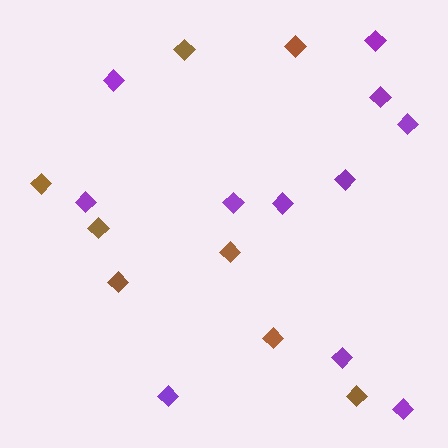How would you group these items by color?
There are 2 groups: one group of purple diamonds (11) and one group of brown diamonds (8).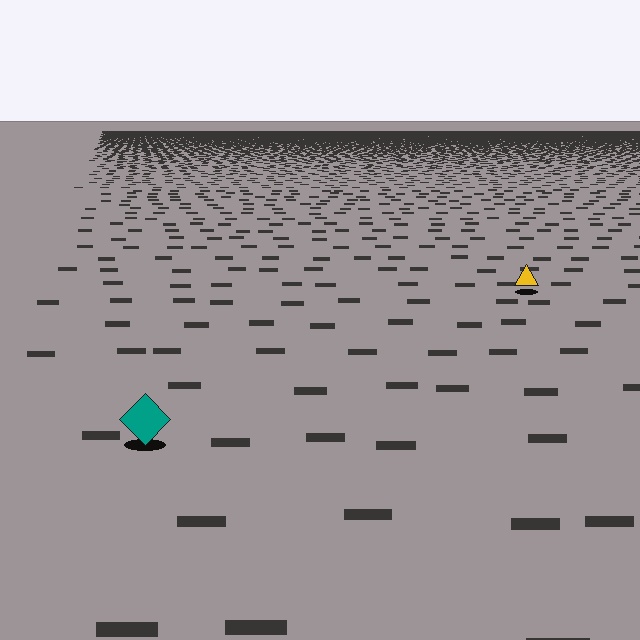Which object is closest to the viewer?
The teal diamond is closest. The texture marks near it are larger and more spread out.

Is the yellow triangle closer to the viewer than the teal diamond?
No. The teal diamond is closer — you can tell from the texture gradient: the ground texture is coarser near it.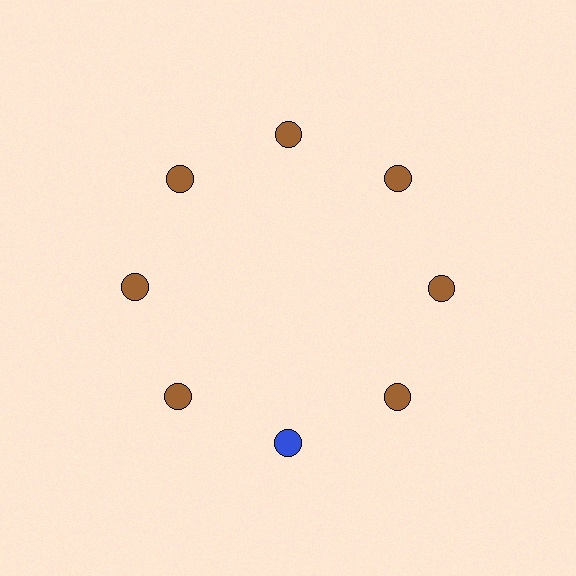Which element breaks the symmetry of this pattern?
The blue circle at roughly the 6 o'clock position breaks the symmetry. All other shapes are brown circles.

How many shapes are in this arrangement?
There are 8 shapes arranged in a ring pattern.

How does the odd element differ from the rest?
It has a different color: blue instead of brown.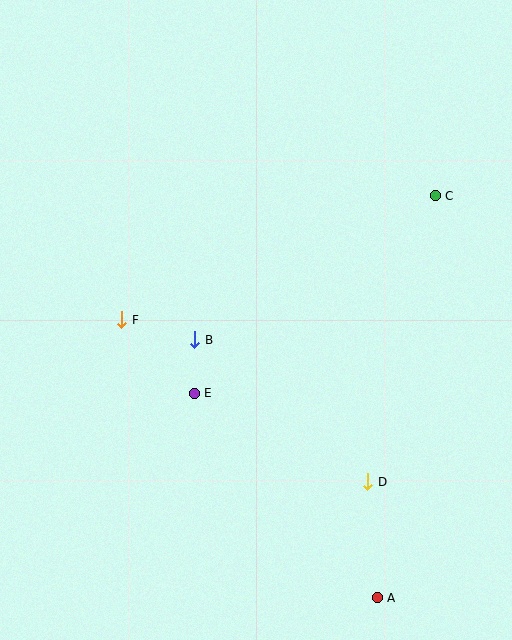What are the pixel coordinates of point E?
Point E is at (194, 393).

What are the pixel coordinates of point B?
Point B is at (195, 340).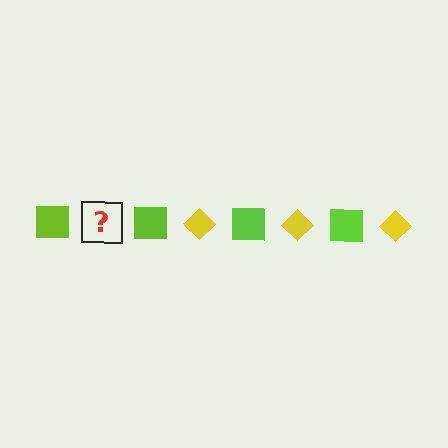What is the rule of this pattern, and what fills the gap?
The rule is that the pattern alternates between lime square and yellow diamond. The gap should be filled with a yellow diamond.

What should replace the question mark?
The question mark should be replaced with a yellow diamond.